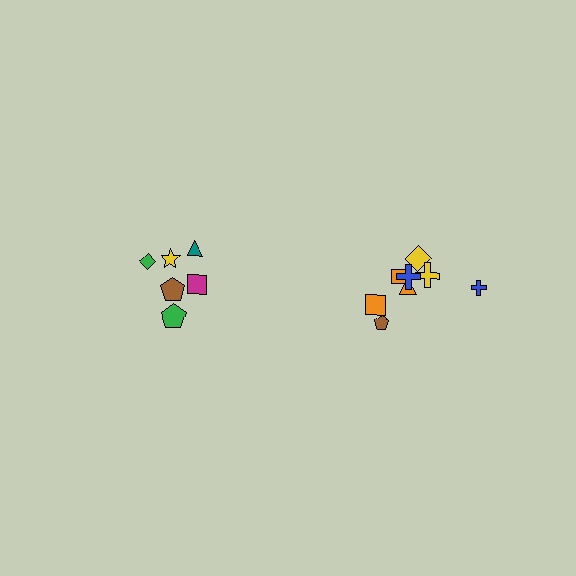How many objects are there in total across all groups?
There are 14 objects.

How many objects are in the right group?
There are 8 objects.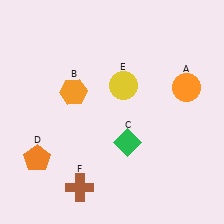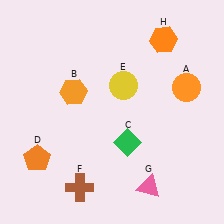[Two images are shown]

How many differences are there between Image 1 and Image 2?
There are 2 differences between the two images.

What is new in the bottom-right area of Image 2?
A pink triangle (G) was added in the bottom-right area of Image 2.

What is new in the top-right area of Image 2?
An orange hexagon (H) was added in the top-right area of Image 2.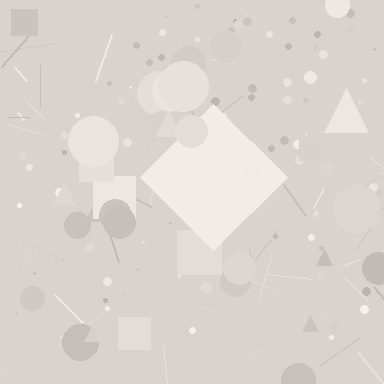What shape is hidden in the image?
A diamond is hidden in the image.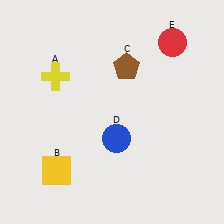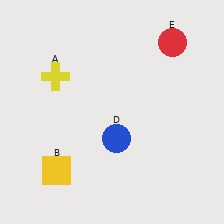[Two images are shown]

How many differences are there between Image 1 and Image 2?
There is 1 difference between the two images.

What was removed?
The brown pentagon (C) was removed in Image 2.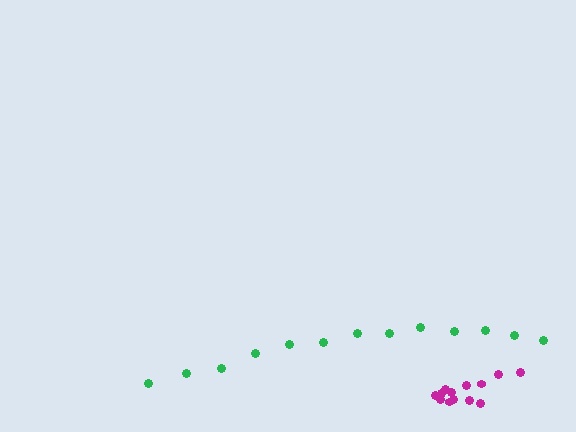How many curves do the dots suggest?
There are 2 distinct paths.